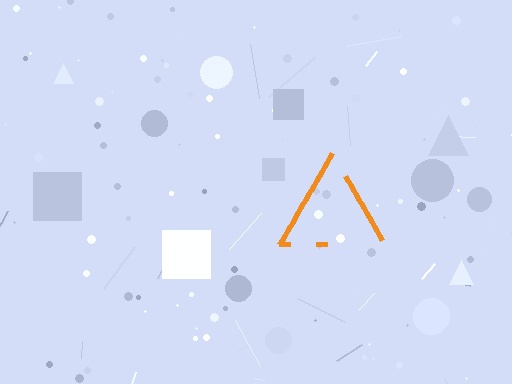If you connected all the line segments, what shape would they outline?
They would outline a triangle.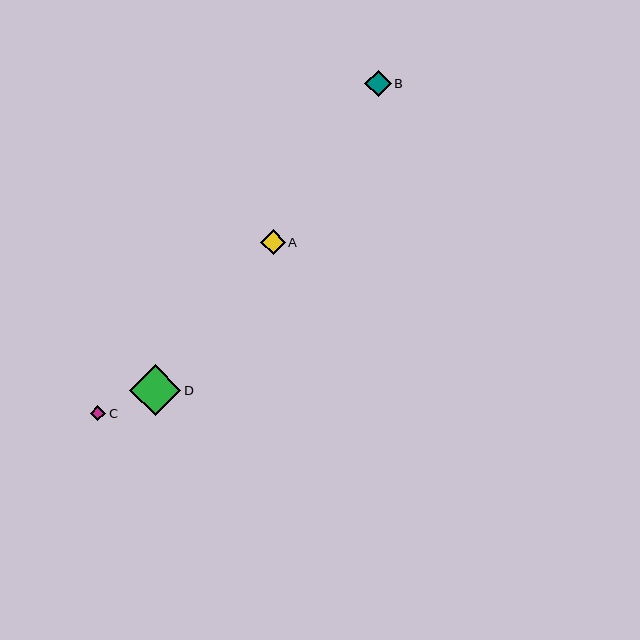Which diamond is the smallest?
Diamond C is the smallest with a size of approximately 15 pixels.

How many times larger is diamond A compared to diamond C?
Diamond A is approximately 1.6 times the size of diamond C.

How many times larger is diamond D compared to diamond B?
Diamond D is approximately 1.9 times the size of diamond B.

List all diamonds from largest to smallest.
From largest to smallest: D, B, A, C.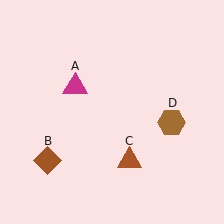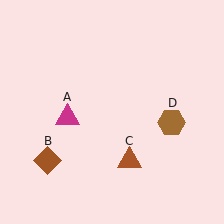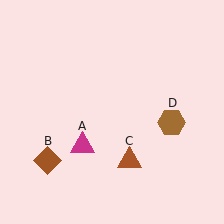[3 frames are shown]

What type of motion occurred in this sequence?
The magenta triangle (object A) rotated counterclockwise around the center of the scene.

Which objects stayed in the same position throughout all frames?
Brown diamond (object B) and brown triangle (object C) and brown hexagon (object D) remained stationary.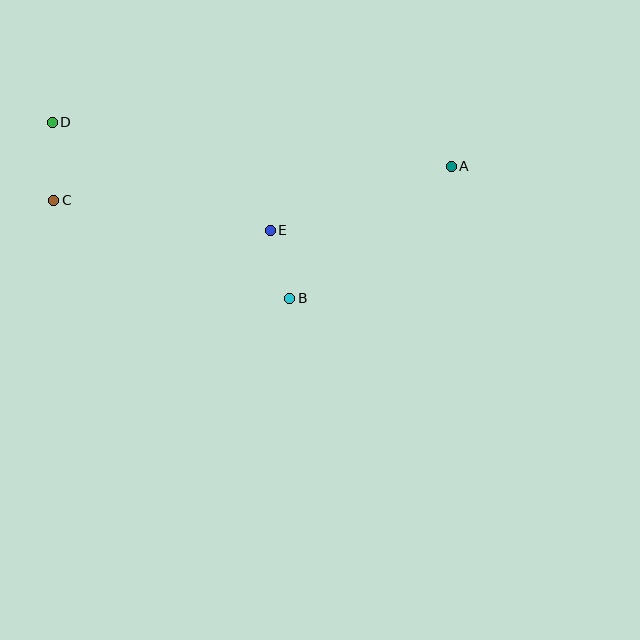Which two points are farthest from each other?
Points A and D are farthest from each other.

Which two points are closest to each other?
Points B and E are closest to each other.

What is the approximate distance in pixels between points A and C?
The distance between A and C is approximately 399 pixels.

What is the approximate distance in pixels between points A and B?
The distance between A and B is approximately 209 pixels.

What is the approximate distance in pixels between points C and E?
The distance between C and E is approximately 219 pixels.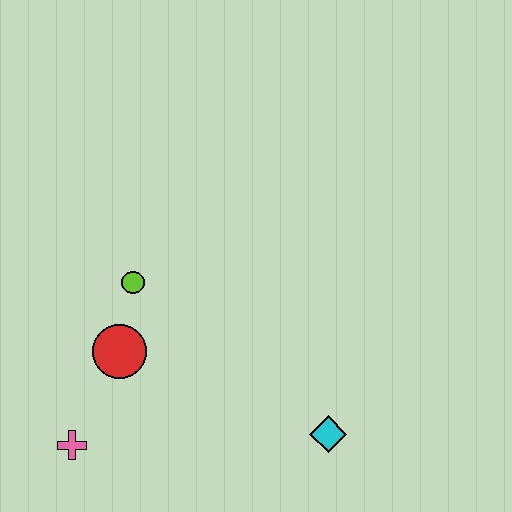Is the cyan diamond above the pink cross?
Yes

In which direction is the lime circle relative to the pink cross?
The lime circle is above the pink cross.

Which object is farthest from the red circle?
The cyan diamond is farthest from the red circle.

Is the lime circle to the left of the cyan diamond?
Yes